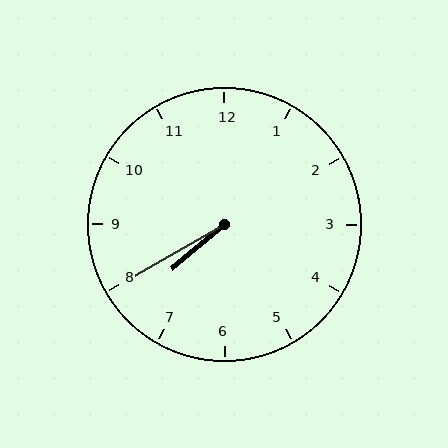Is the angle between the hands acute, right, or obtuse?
It is acute.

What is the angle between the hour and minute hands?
Approximately 10 degrees.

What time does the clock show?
7:40.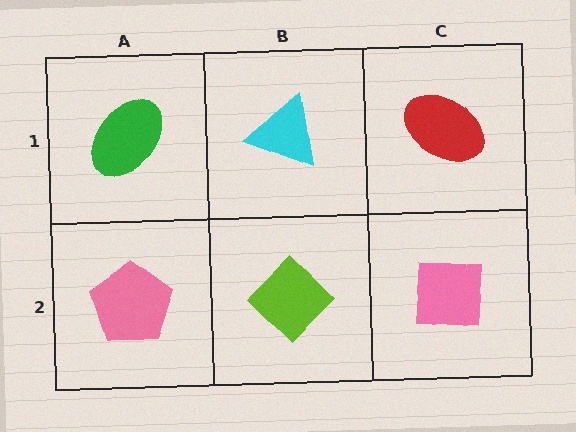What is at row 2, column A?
A pink pentagon.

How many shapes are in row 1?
3 shapes.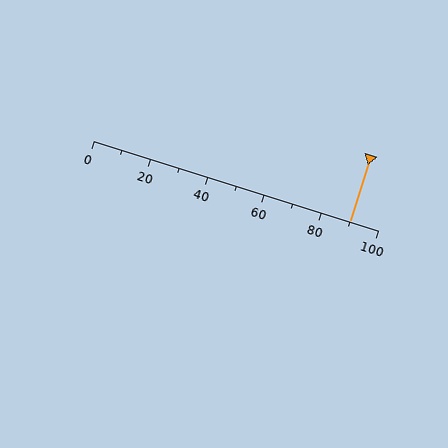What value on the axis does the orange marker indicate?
The marker indicates approximately 90.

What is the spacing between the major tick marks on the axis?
The major ticks are spaced 20 apart.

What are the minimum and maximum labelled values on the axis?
The axis runs from 0 to 100.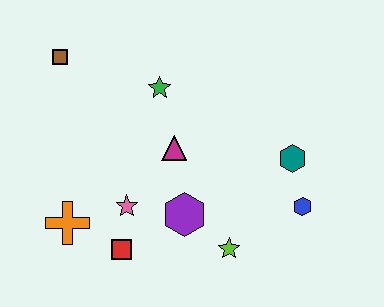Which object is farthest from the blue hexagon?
The brown square is farthest from the blue hexagon.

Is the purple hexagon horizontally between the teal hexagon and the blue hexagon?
No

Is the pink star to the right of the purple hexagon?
No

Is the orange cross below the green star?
Yes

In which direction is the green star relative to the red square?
The green star is above the red square.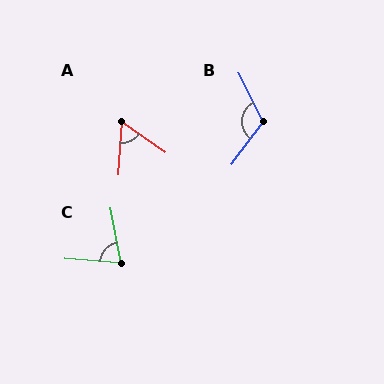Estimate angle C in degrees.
Approximately 74 degrees.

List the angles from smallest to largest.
A (59°), C (74°), B (116°).